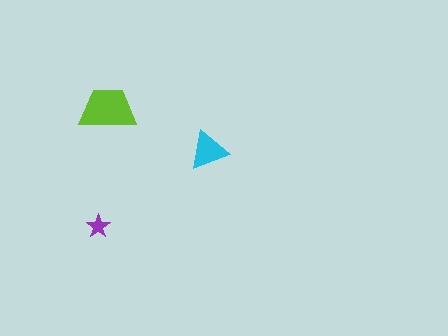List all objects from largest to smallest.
The lime trapezoid, the cyan triangle, the purple star.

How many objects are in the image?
There are 3 objects in the image.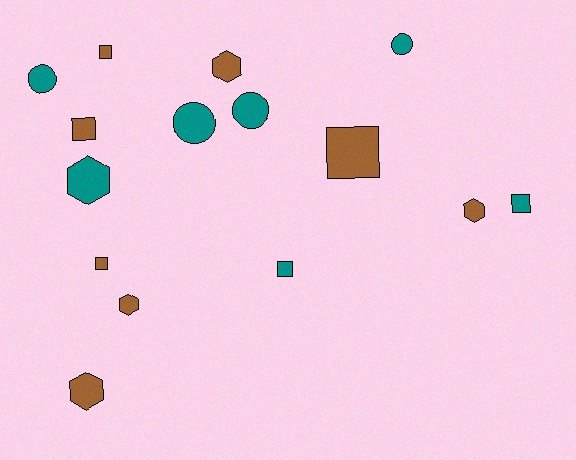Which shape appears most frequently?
Square, with 6 objects.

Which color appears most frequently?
Brown, with 8 objects.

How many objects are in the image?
There are 15 objects.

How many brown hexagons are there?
There are 4 brown hexagons.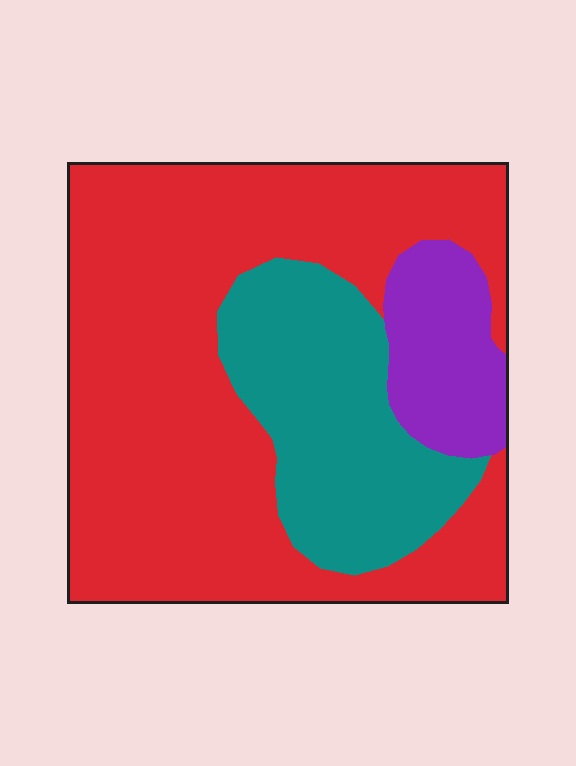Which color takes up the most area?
Red, at roughly 65%.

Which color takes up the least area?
Purple, at roughly 10%.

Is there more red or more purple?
Red.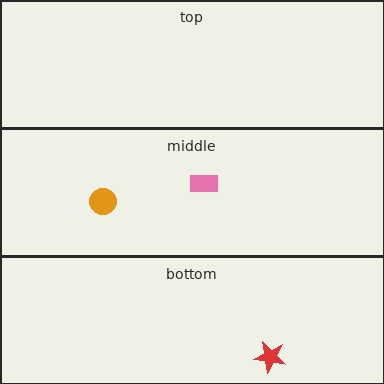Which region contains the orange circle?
The middle region.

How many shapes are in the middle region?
2.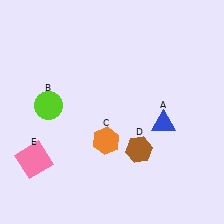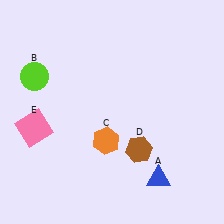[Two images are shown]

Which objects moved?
The objects that moved are: the blue triangle (A), the lime circle (B), the pink square (E).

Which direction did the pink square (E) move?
The pink square (E) moved up.